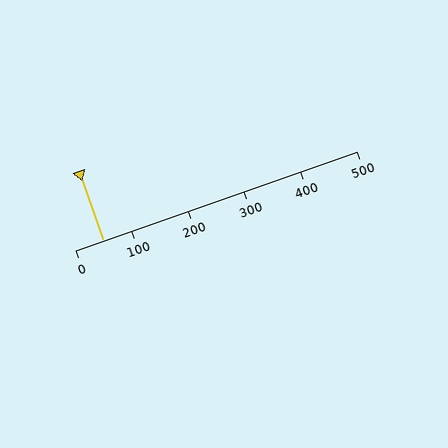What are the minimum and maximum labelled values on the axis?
The axis runs from 0 to 500.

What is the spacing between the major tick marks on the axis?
The major ticks are spaced 100 apart.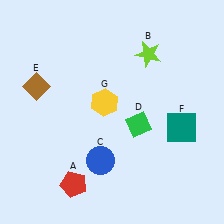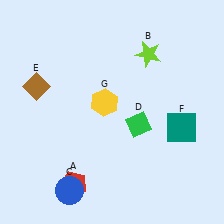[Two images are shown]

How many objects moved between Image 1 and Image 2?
1 object moved between the two images.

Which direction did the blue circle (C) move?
The blue circle (C) moved left.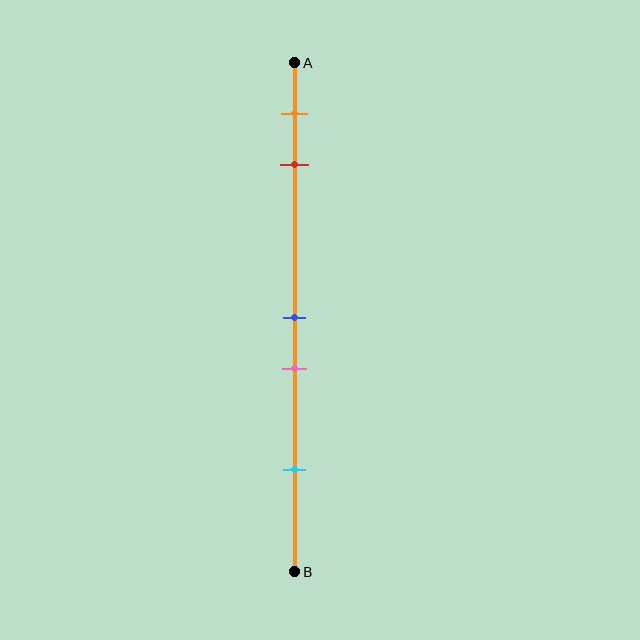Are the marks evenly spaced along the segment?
No, the marks are not evenly spaced.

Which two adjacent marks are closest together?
The blue and pink marks are the closest adjacent pair.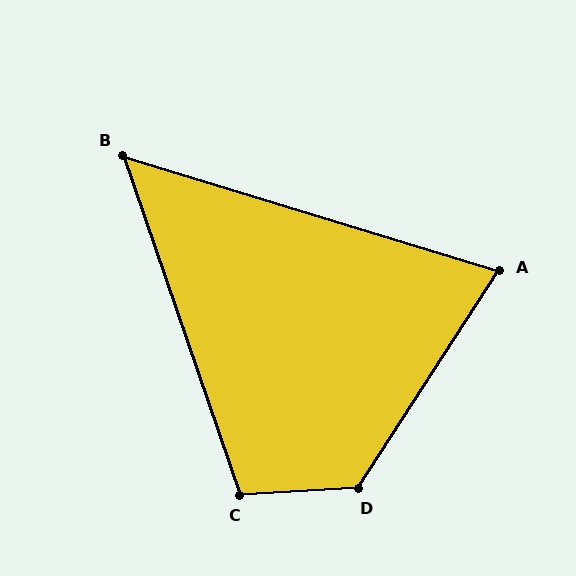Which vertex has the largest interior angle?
D, at approximately 126 degrees.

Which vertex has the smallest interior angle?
B, at approximately 54 degrees.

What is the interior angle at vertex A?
Approximately 74 degrees (acute).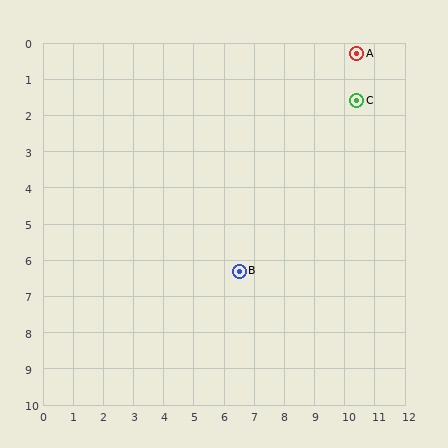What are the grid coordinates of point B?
Point B is at approximately (6.5, 6.3).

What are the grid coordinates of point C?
Point C is at approximately (10.4, 1.6).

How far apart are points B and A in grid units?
Points B and A are about 7.2 grid units apart.